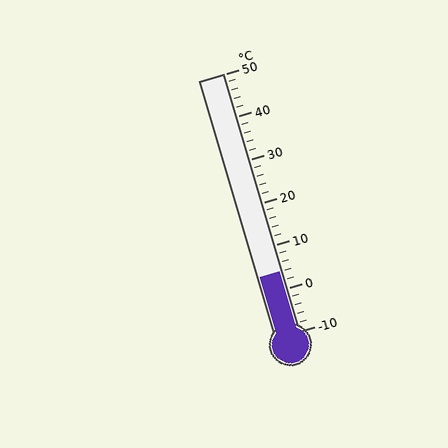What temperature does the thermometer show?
The thermometer shows approximately 4°C.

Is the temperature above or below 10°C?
The temperature is below 10°C.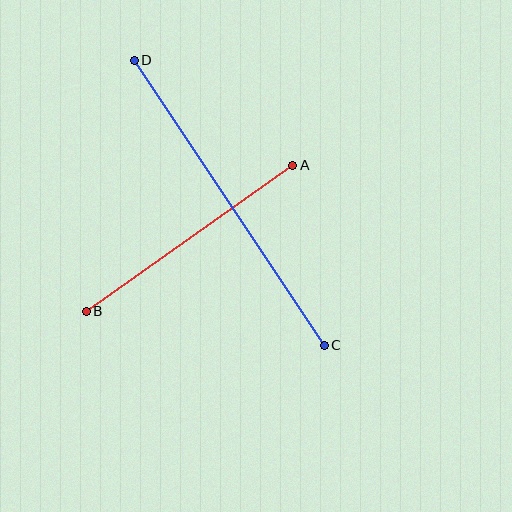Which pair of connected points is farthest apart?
Points C and D are farthest apart.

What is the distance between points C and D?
The distance is approximately 343 pixels.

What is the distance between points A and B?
The distance is approximately 253 pixels.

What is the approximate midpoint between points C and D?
The midpoint is at approximately (229, 203) pixels.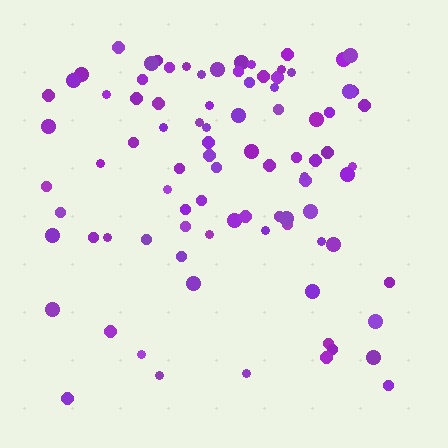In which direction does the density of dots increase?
From bottom to top, with the top side densest.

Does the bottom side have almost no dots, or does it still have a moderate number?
Still a moderate number, just noticeably fewer than the top.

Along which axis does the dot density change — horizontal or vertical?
Vertical.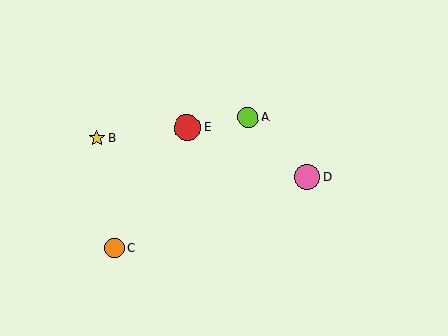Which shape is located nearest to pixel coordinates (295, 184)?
The pink circle (labeled D) at (307, 177) is nearest to that location.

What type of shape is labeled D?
Shape D is a pink circle.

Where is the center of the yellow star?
The center of the yellow star is at (97, 138).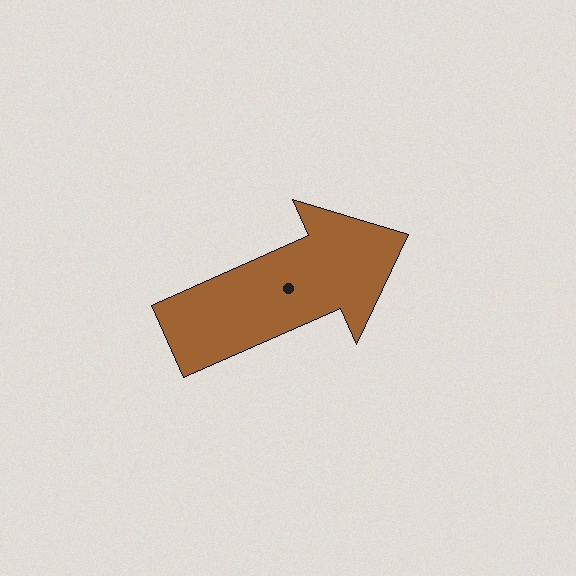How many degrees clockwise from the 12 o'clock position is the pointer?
Approximately 66 degrees.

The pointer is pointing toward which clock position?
Roughly 2 o'clock.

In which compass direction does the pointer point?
Northeast.